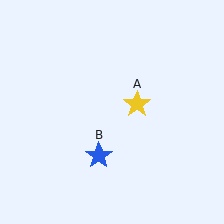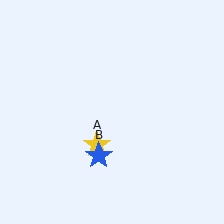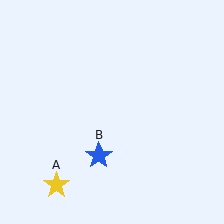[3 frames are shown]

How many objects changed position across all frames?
1 object changed position: yellow star (object A).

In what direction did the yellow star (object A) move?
The yellow star (object A) moved down and to the left.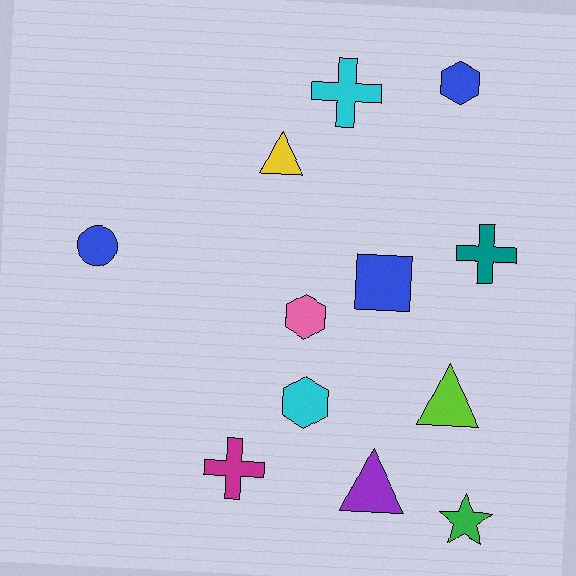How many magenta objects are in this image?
There is 1 magenta object.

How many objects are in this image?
There are 12 objects.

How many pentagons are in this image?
There are no pentagons.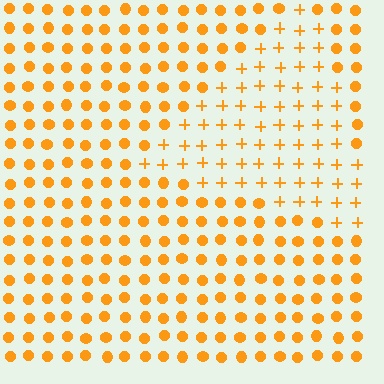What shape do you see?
I see a triangle.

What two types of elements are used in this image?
The image uses plus signs inside the triangle region and circles outside it.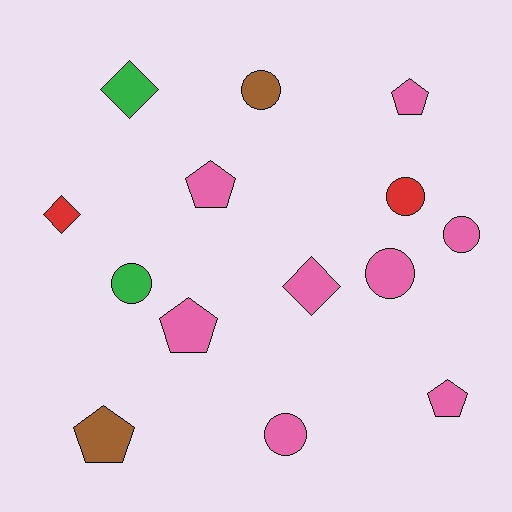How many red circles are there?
There is 1 red circle.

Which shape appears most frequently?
Circle, with 6 objects.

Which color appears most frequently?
Pink, with 8 objects.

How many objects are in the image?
There are 14 objects.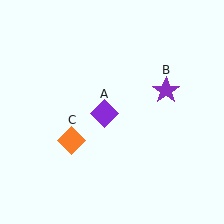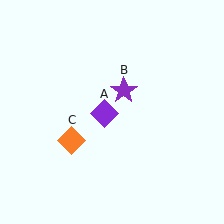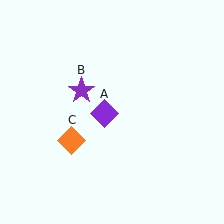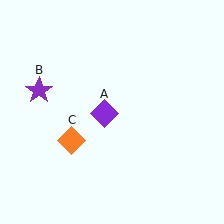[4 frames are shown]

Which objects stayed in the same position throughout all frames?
Purple diamond (object A) and orange diamond (object C) remained stationary.